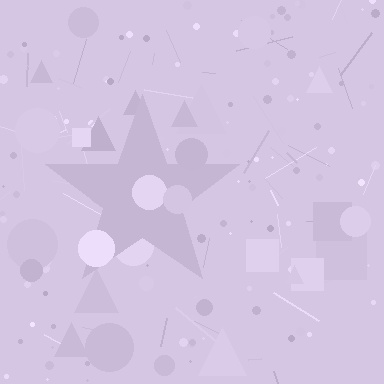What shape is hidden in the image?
A star is hidden in the image.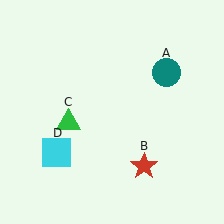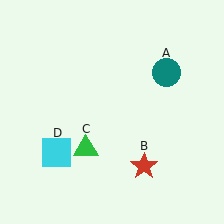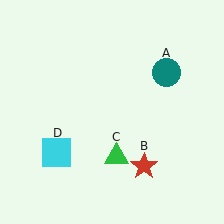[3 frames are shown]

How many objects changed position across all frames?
1 object changed position: green triangle (object C).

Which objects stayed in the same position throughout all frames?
Teal circle (object A) and red star (object B) and cyan square (object D) remained stationary.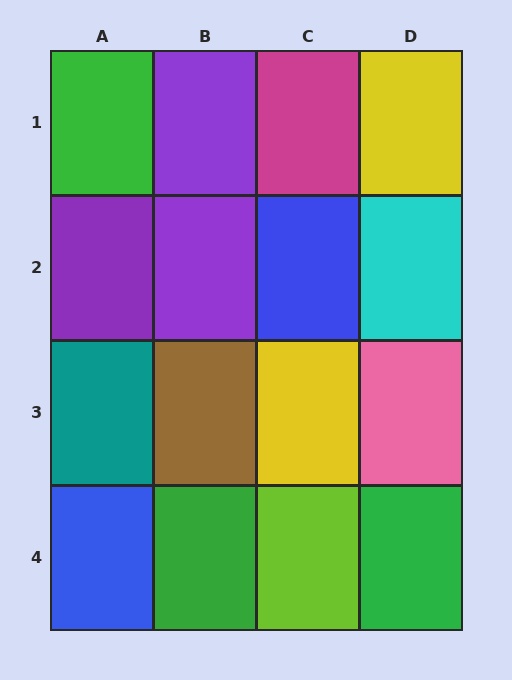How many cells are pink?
1 cell is pink.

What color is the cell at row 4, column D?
Green.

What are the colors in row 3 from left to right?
Teal, brown, yellow, pink.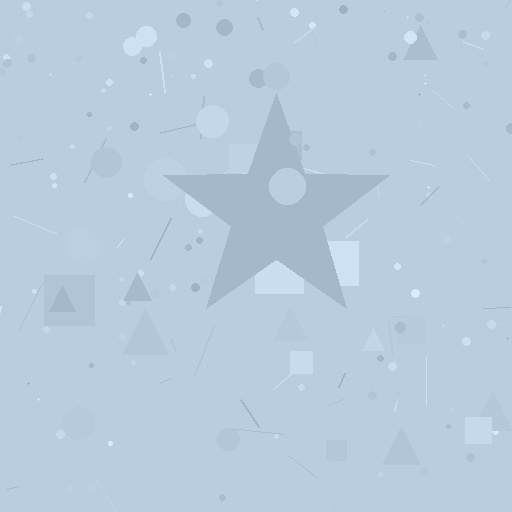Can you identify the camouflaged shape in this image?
The camouflaged shape is a star.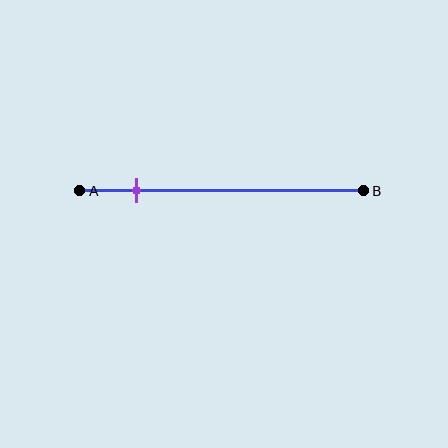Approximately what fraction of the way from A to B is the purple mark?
The purple mark is approximately 20% of the way from A to B.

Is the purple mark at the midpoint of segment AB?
No, the mark is at about 20% from A, not at the 50% midpoint.